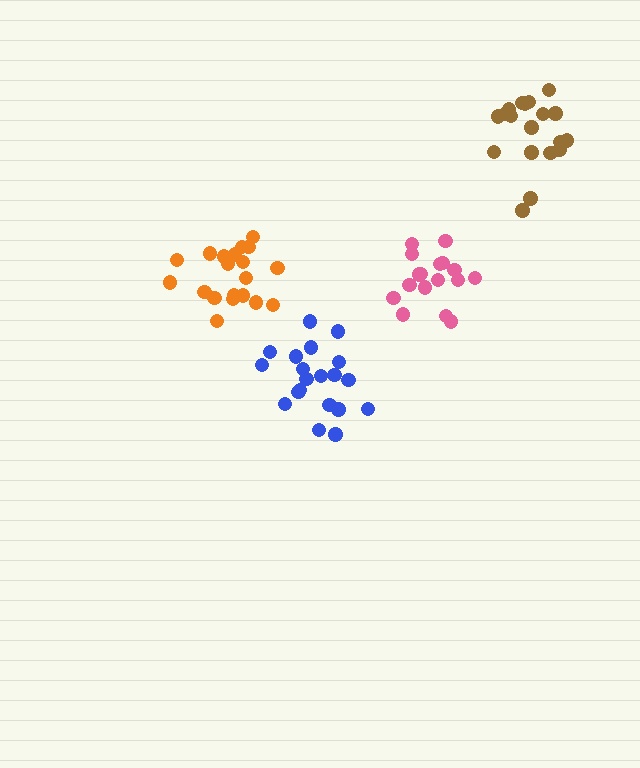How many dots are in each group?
Group 1: 19 dots, Group 2: 17 dots, Group 3: 20 dots, Group 4: 20 dots (76 total).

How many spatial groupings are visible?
There are 4 spatial groupings.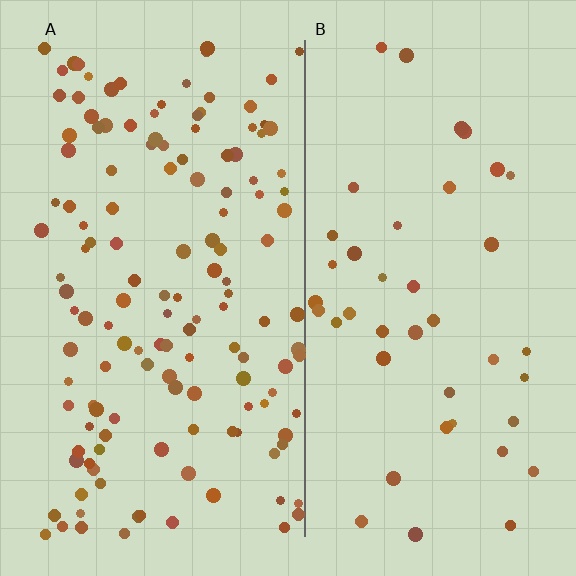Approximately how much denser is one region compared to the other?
Approximately 3.2× — region A over region B.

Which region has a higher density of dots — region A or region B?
A (the left).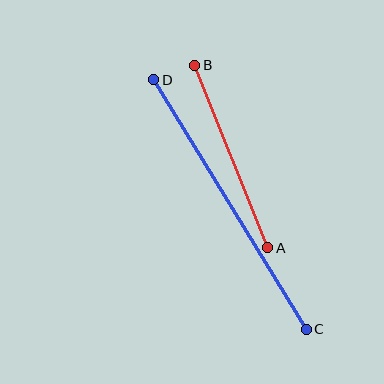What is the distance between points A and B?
The distance is approximately 196 pixels.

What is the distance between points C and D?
The distance is approximately 292 pixels.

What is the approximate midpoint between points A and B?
The midpoint is at approximately (231, 156) pixels.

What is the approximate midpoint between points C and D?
The midpoint is at approximately (230, 205) pixels.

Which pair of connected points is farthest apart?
Points C and D are farthest apart.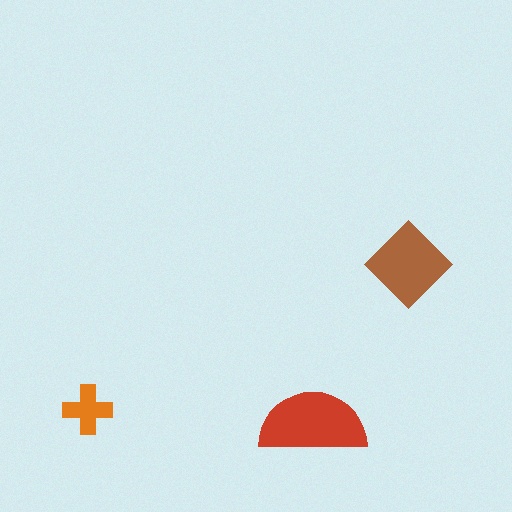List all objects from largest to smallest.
The red semicircle, the brown diamond, the orange cross.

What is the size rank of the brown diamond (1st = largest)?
2nd.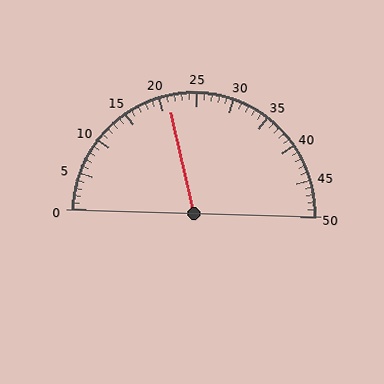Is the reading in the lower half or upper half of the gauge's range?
The reading is in the lower half of the range (0 to 50).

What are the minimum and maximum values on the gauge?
The gauge ranges from 0 to 50.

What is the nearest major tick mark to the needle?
The nearest major tick mark is 20.